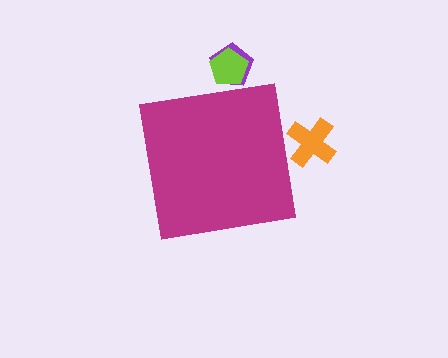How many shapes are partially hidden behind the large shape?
3 shapes are partially hidden.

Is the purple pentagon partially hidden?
Yes, the purple pentagon is partially hidden behind the magenta square.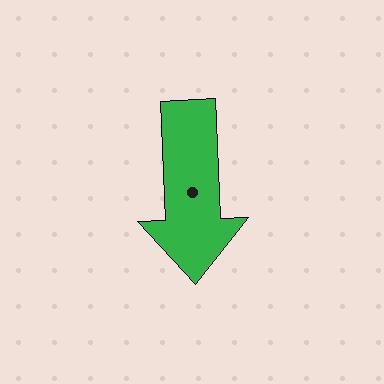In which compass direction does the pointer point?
South.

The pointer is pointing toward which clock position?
Roughly 6 o'clock.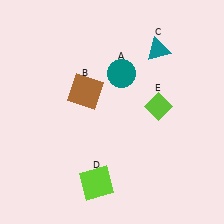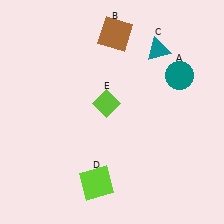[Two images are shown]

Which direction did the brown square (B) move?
The brown square (B) moved up.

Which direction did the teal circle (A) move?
The teal circle (A) moved right.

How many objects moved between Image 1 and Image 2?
3 objects moved between the two images.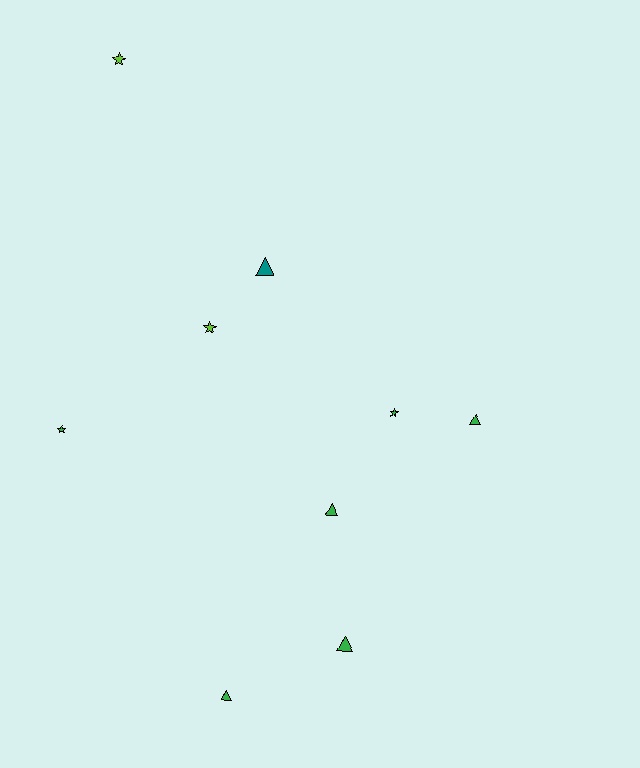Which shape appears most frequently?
Triangle, with 5 objects.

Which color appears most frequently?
Green, with 6 objects.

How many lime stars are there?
There are 2 lime stars.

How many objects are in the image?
There are 9 objects.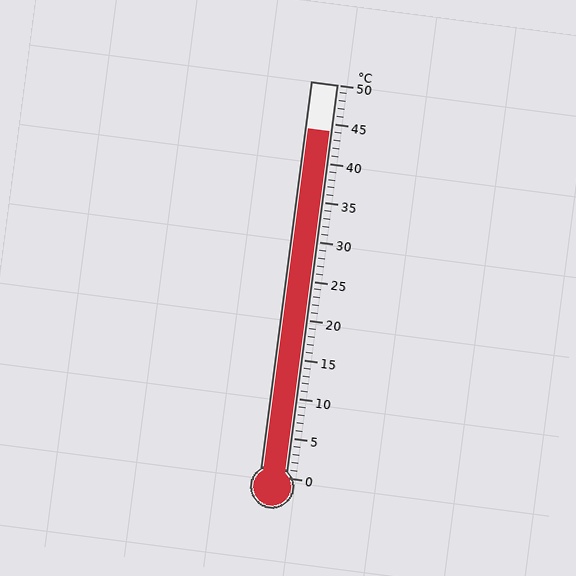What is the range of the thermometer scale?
The thermometer scale ranges from 0°C to 50°C.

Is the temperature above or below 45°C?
The temperature is below 45°C.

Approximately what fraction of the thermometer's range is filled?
The thermometer is filled to approximately 90% of its range.